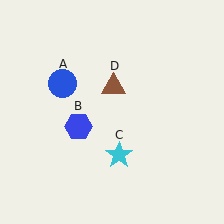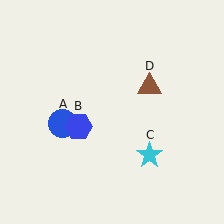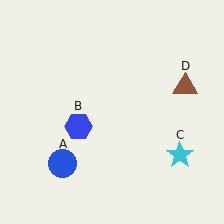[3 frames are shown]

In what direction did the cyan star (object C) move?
The cyan star (object C) moved right.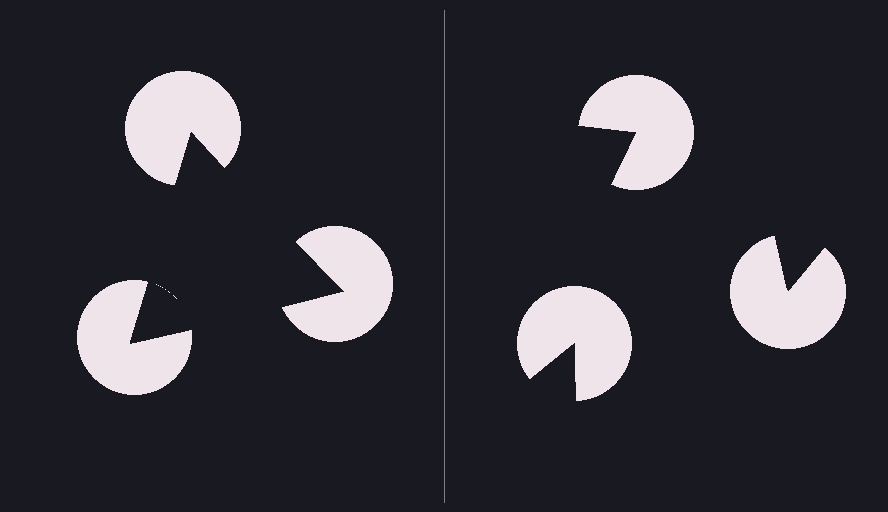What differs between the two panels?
The pac-man discs are positioned identically on both sides; only the wedge orientations differ. On the left they align to a triangle; on the right they are misaligned.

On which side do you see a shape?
An illusory triangle appears on the left side. On the right side the wedge cuts are rotated, so no coherent shape forms.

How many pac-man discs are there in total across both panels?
6 — 3 on each side.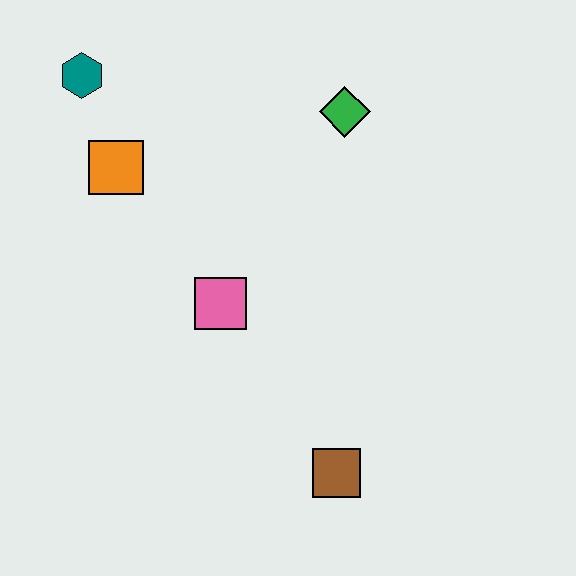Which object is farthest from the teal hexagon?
The brown square is farthest from the teal hexagon.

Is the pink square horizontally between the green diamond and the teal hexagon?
Yes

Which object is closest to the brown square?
The pink square is closest to the brown square.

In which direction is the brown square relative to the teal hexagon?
The brown square is below the teal hexagon.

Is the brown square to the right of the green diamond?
No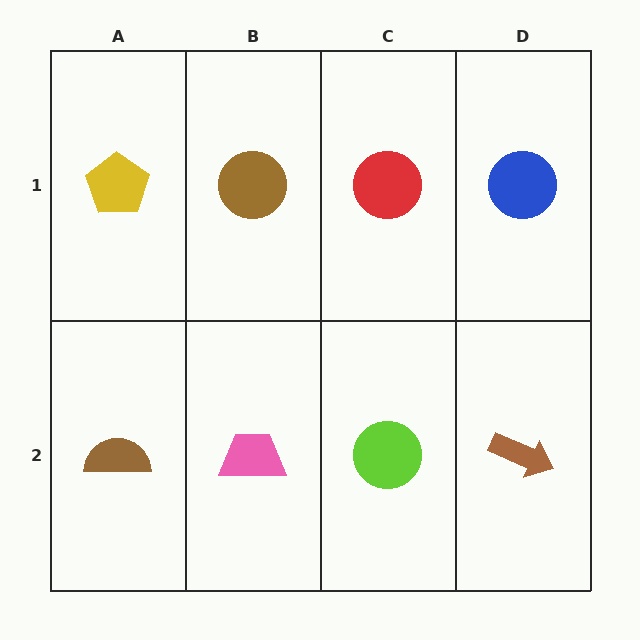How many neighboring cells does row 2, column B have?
3.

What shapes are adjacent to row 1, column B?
A pink trapezoid (row 2, column B), a yellow pentagon (row 1, column A), a red circle (row 1, column C).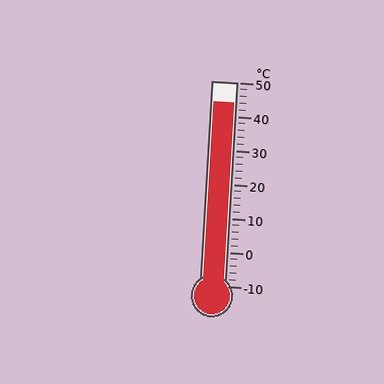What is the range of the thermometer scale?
The thermometer scale ranges from -10°C to 50°C.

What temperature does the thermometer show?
The thermometer shows approximately 44°C.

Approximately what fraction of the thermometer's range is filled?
The thermometer is filled to approximately 90% of its range.